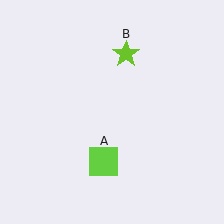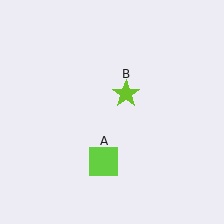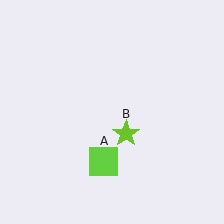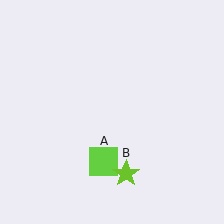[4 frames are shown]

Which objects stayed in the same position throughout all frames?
Lime square (object A) remained stationary.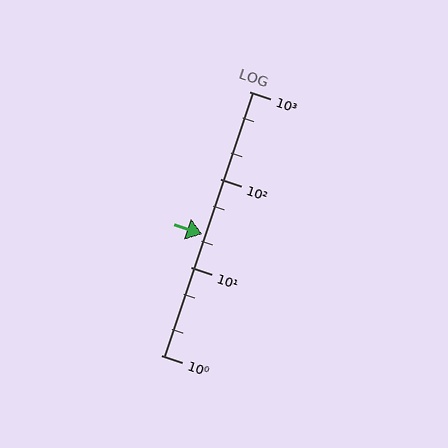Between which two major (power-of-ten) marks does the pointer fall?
The pointer is between 10 and 100.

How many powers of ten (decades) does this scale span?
The scale spans 3 decades, from 1 to 1000.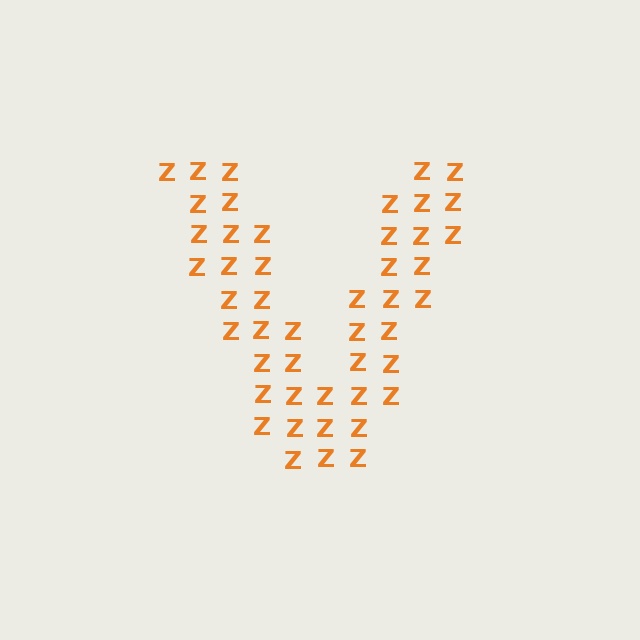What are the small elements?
The small elements are letter Z's.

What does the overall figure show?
The overall figure shows the letter V.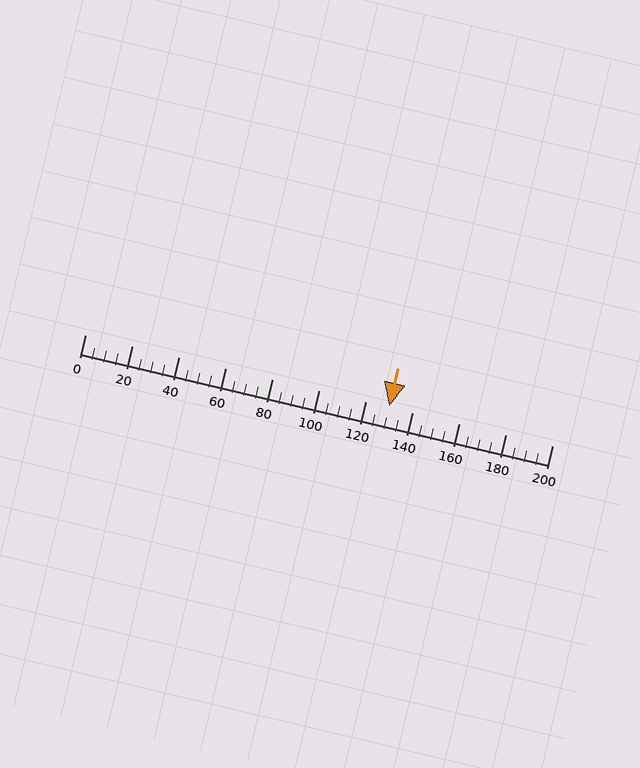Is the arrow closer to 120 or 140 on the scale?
The arrow is closer to 140.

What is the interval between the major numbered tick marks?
The major tick marks are spaced 20 units apart.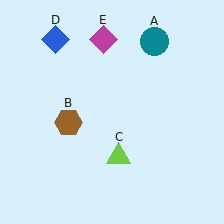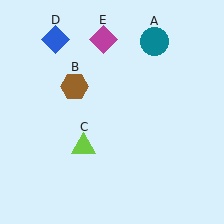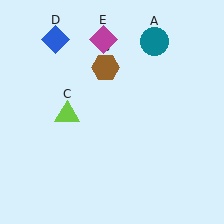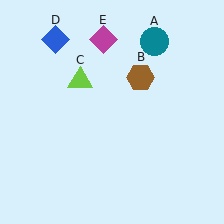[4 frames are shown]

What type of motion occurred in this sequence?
The brown hexagon (object B), lime triangle (object C) rotated clockwise around the center of the scene.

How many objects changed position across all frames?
2 objects changed position: brown hexagon (object B), lime triangle (object C).